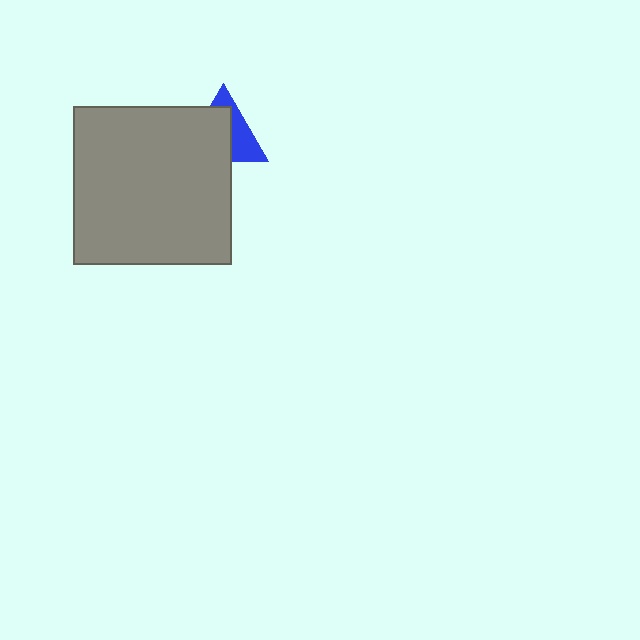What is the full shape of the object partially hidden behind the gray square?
The partially hidden object is a blue triangle.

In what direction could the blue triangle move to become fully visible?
The blue triangle could move toward the upper-right. That would shift it out from behind the gray square entirely.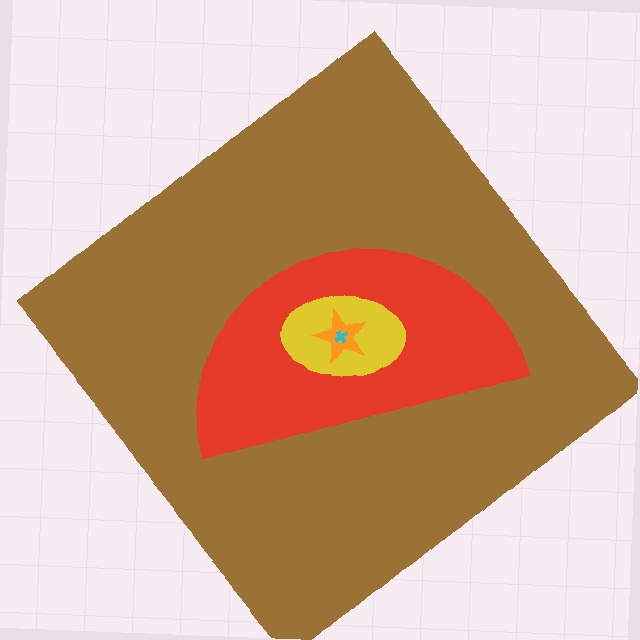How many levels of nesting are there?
5.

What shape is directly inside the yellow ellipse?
The orange star.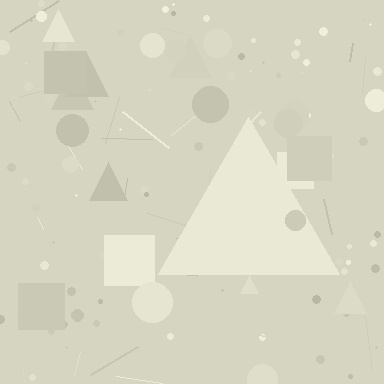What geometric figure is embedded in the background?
A triangle is embedded in the background.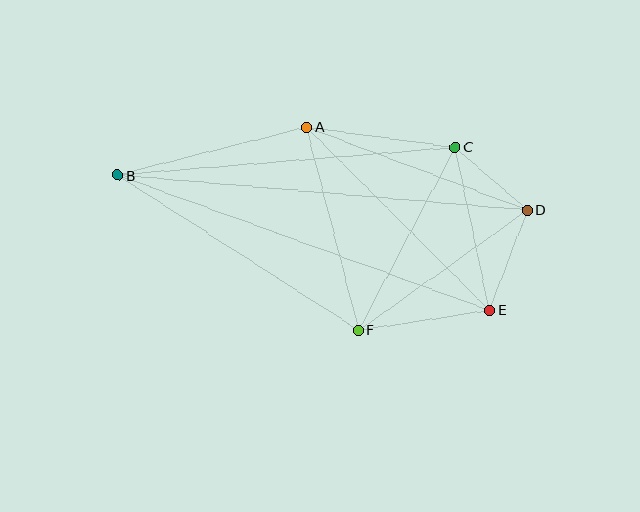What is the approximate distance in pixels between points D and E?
The distance between D and E is approximately 107 pixels.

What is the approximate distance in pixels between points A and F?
The distance between A and F is approximately 210 pixels.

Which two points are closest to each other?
Points C and D are closest to each other.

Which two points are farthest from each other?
Points B and D are farthest from each other.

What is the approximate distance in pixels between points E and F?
The distance between E and F is approximately 132 pixels.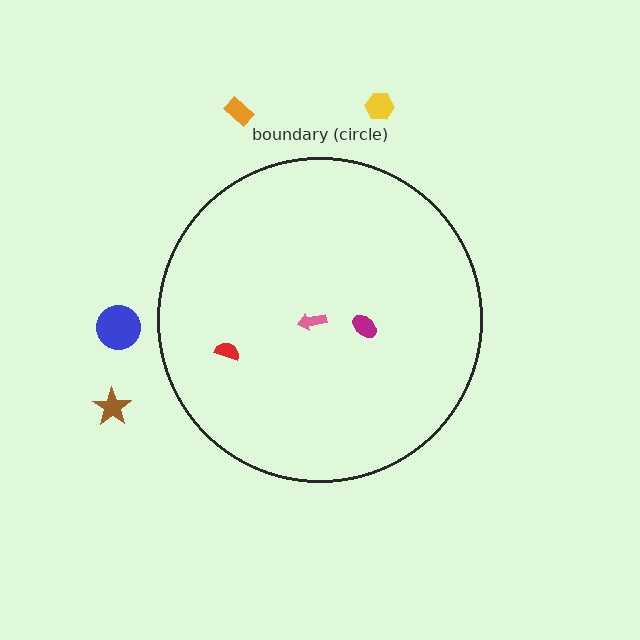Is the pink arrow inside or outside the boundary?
Inside.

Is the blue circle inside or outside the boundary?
Outside.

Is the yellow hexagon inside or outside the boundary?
Outside.